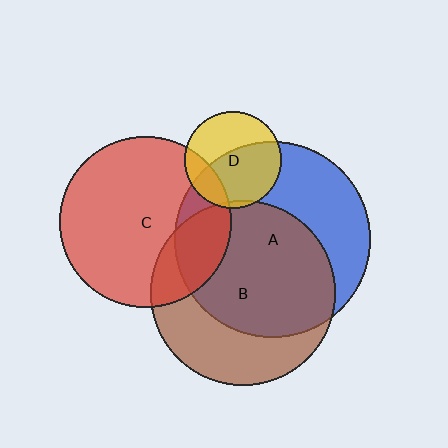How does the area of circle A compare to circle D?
Approximately 4.1 times.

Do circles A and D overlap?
Yes.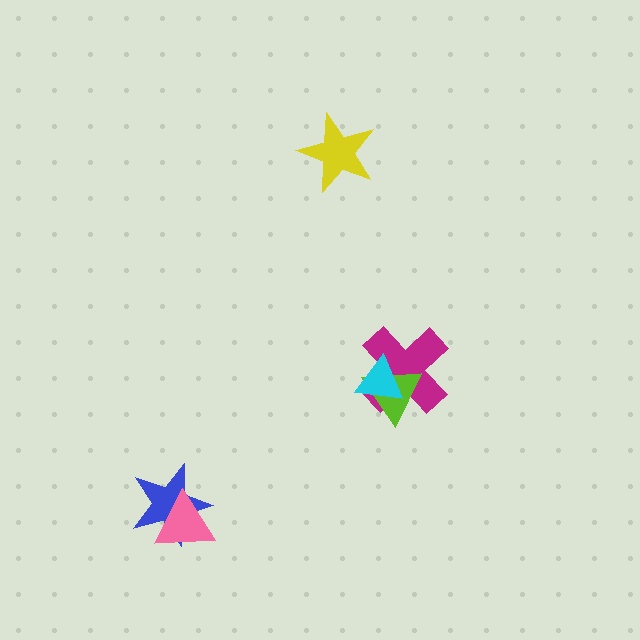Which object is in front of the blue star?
The pink triangle is in front of the blue star.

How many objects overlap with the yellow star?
0 objects overlap with the yellow star.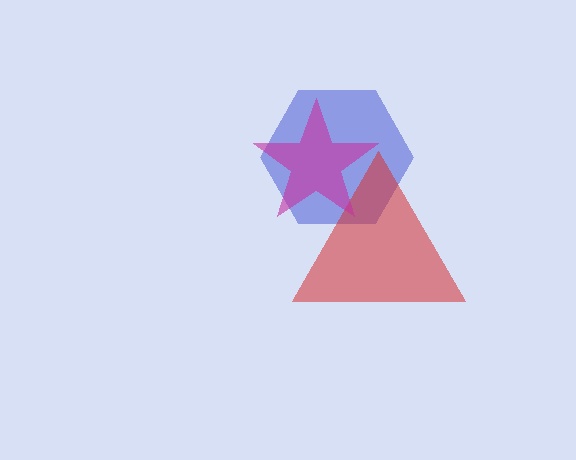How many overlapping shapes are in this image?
There are 3 overlapping shapes in the image.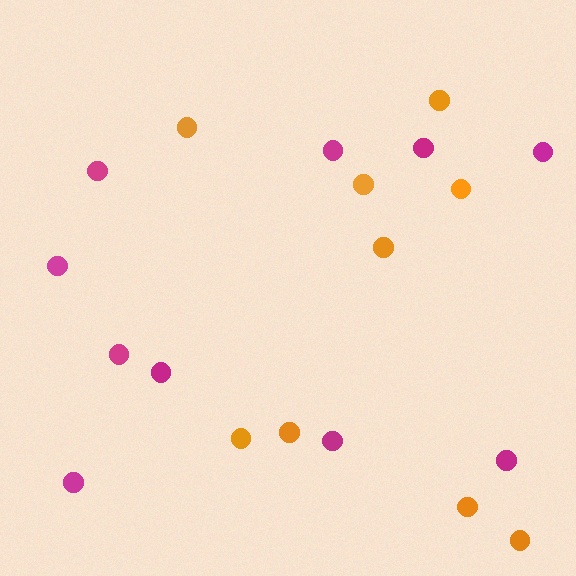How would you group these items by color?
There are 2 groups: one group of magenta circles (10) and one group of orange circles (9).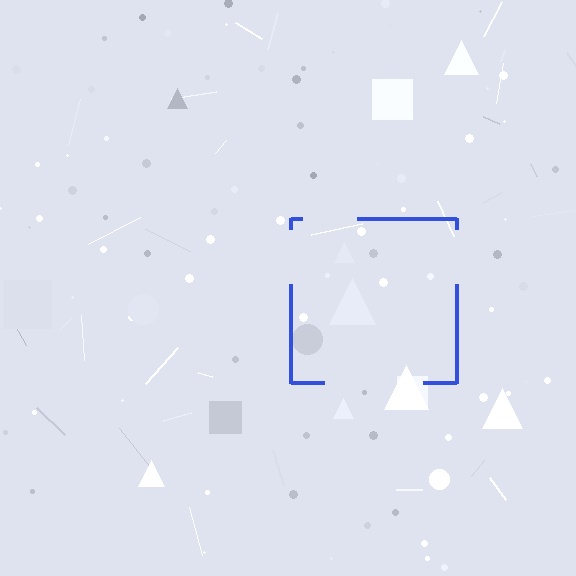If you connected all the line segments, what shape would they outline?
They would outline a square.